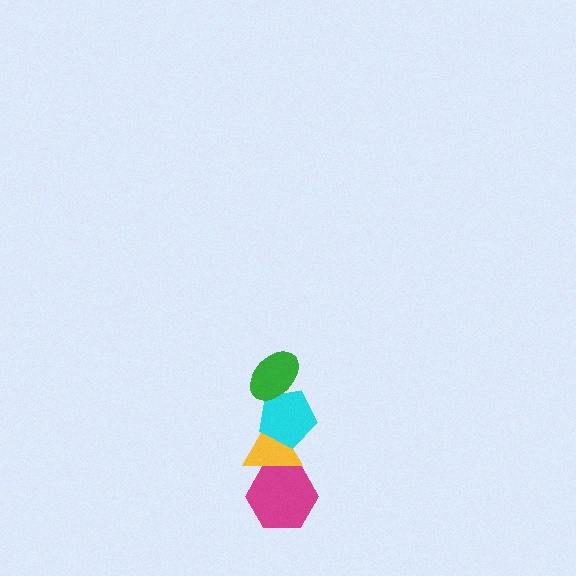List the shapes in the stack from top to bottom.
From top to bottom: the green ellipse, the cyan pentagon, the yellow triangle, the magenta hexagon.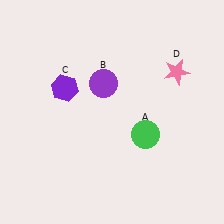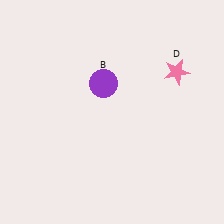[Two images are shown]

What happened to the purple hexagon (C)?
The purple hexagon (C) was removed in Image 2. It was in the top-left area of Image 1.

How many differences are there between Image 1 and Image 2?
There are 2 differences between the two images.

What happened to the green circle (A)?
The green circle (A) was removed in Image 2. It was in the bottom-right area of Image 1.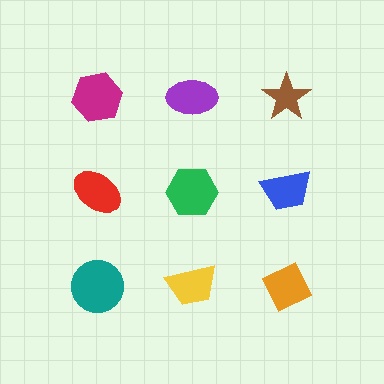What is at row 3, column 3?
An orange diamond.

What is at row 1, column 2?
A purple ellipse.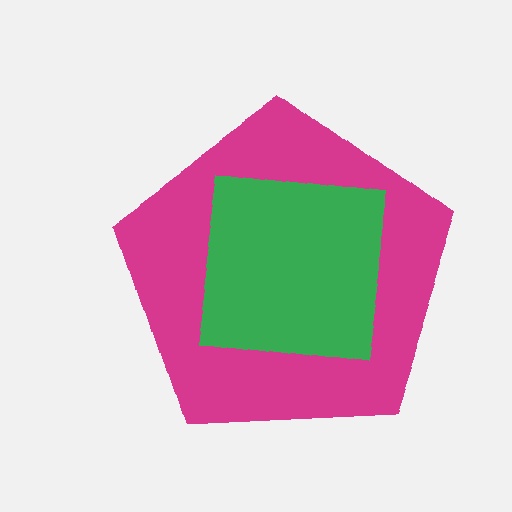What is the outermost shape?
The magenta pentagon.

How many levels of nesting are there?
2.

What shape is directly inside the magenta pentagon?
The green square.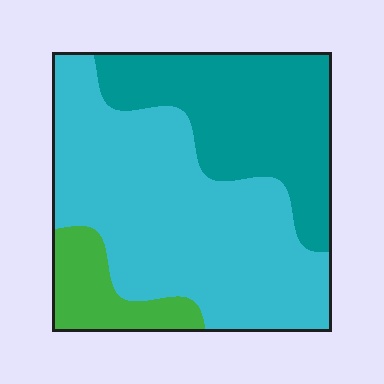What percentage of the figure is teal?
Teal takes up about one third (1/3) of the figure.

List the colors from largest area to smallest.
From largest to smallest: cyan, teal, green.